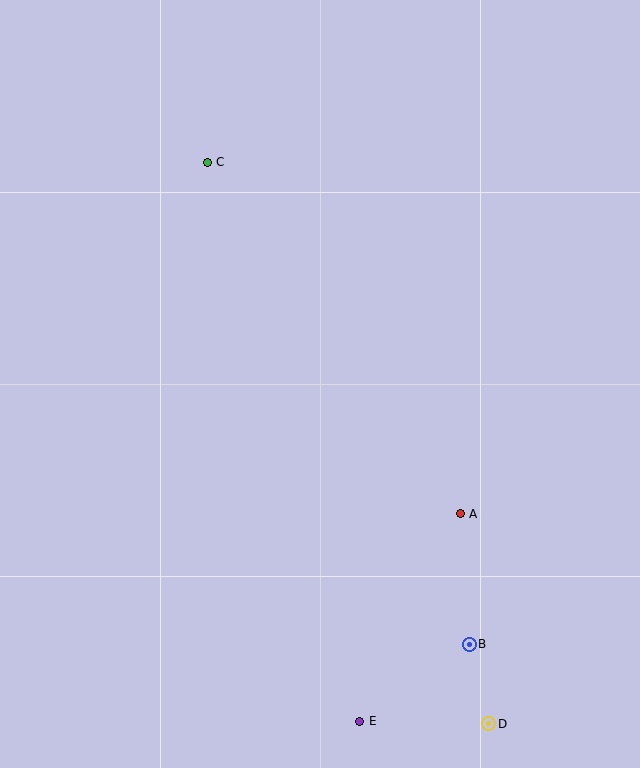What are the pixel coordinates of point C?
Point C is at (207, 162).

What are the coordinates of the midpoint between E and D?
The midpoint between E and D is at (424, 722).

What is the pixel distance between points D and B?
The distance between D and B is 82 pixels.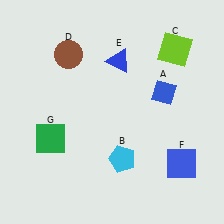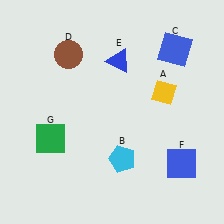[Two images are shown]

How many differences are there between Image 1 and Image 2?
There are 2 differences between the two images.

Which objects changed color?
A changed from blue to yellow. C changed from lime to blue.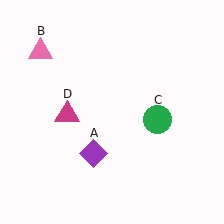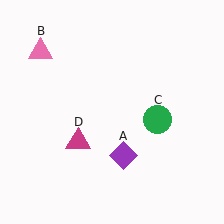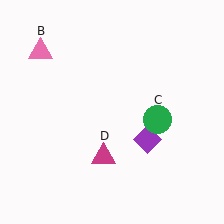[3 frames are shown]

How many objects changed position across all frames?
2 objects changed position: purple diamond (object A), magenta triangle (object D).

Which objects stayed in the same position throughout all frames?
Pink triangle (object B) and green circle (object C) remained stationary.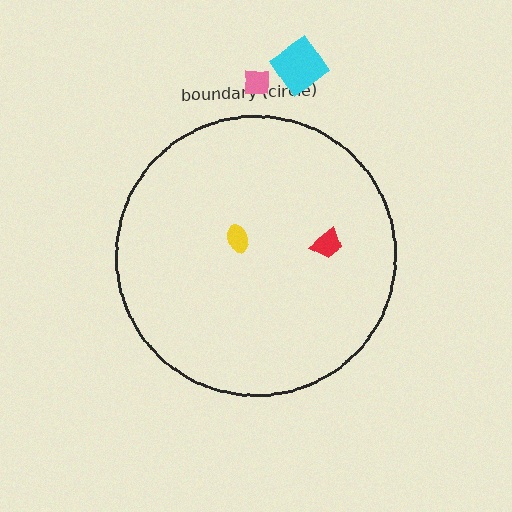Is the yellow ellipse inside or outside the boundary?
Inside.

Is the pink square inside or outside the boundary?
Outside.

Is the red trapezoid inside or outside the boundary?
Inside.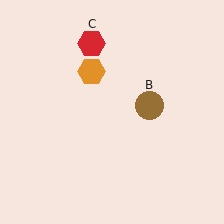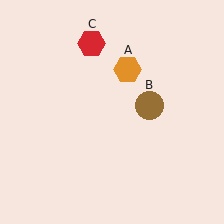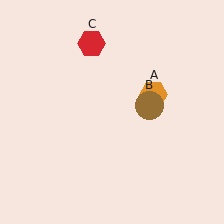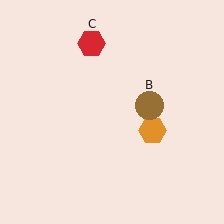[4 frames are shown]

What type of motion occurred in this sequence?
The orange hexagon (object A) rotated clockwise around the center of the scene.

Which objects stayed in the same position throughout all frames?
Brown circle (object B) and red hexagon (object C) remained stationary.